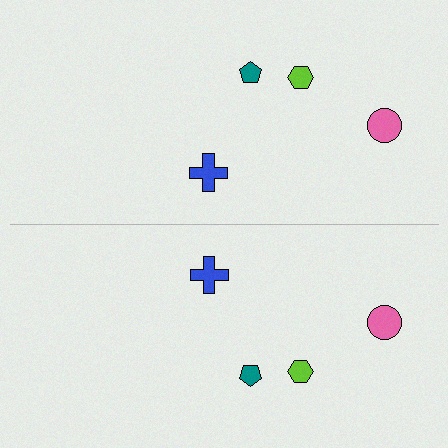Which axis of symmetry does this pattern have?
The pattern has a horizontal axis of symmetry running through the center of the image.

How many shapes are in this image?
There are 8 shapes in this image.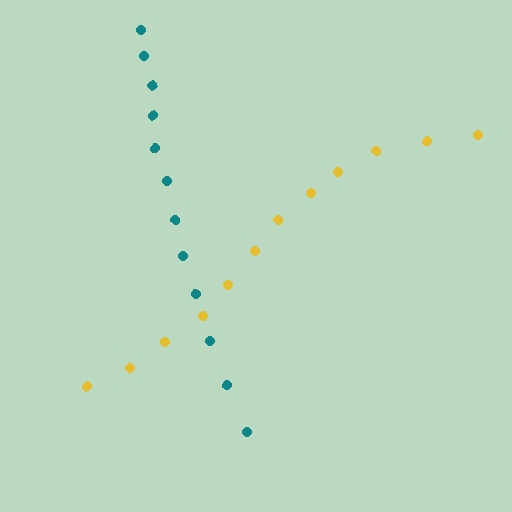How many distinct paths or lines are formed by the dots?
There are 2 distinct paths.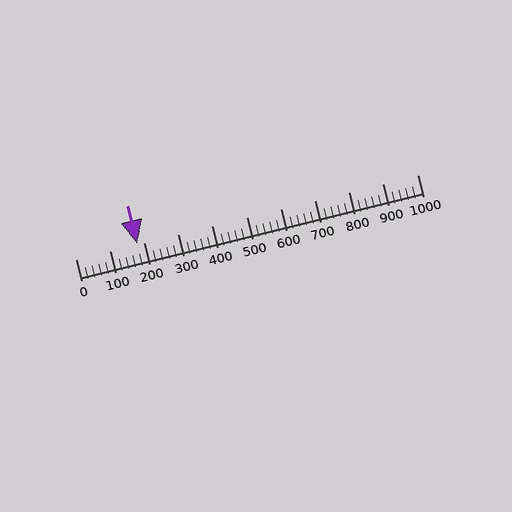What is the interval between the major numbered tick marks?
The major tick marks are spaced 100 units apart.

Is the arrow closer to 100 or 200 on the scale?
The arrow is closer to 200.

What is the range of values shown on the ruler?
The ruler shows values from 0 to 1000.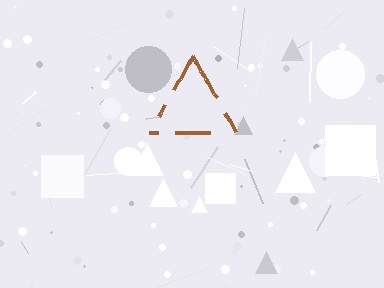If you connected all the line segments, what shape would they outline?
They would outline a triangle.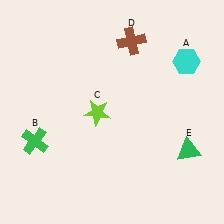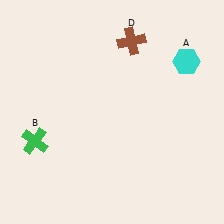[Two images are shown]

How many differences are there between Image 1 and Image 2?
There are 2 differences between the two images.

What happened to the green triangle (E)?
The green triangle (E) was removed in Image 2. It was in the bottom-right area of Image 1.